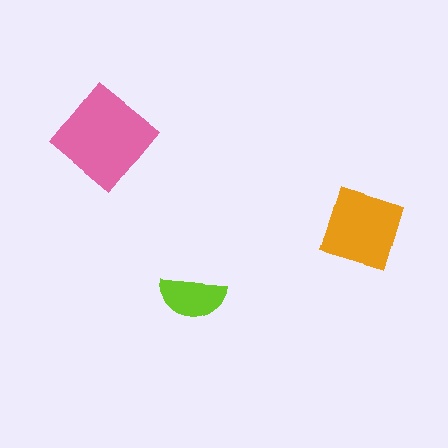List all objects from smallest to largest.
The lime semicircle, the orange diamond, the pink diamond.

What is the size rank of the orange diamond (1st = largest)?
2nd.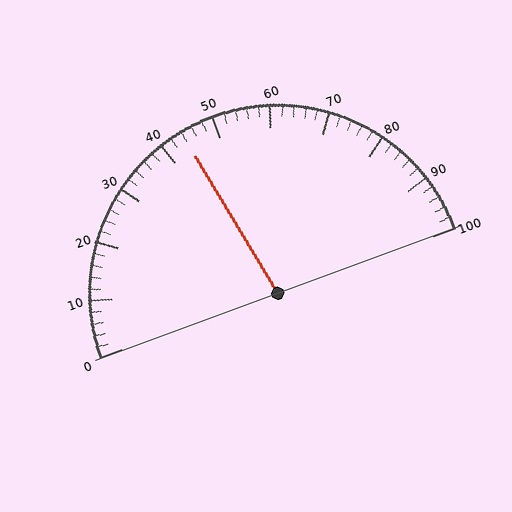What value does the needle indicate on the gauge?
The needle indicates approximately 44.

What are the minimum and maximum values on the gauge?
The gauge ranges from 0 to 100.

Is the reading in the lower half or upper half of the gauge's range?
The reading is in the lower half of the range (0 to 100).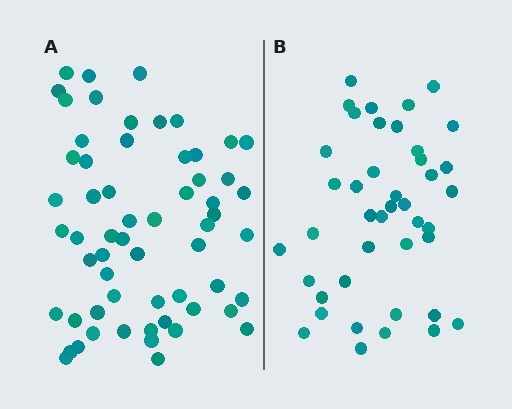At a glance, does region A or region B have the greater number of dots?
Region A (the left region) has more dots.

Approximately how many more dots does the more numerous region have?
Region A has approximately 20 more dots than region B.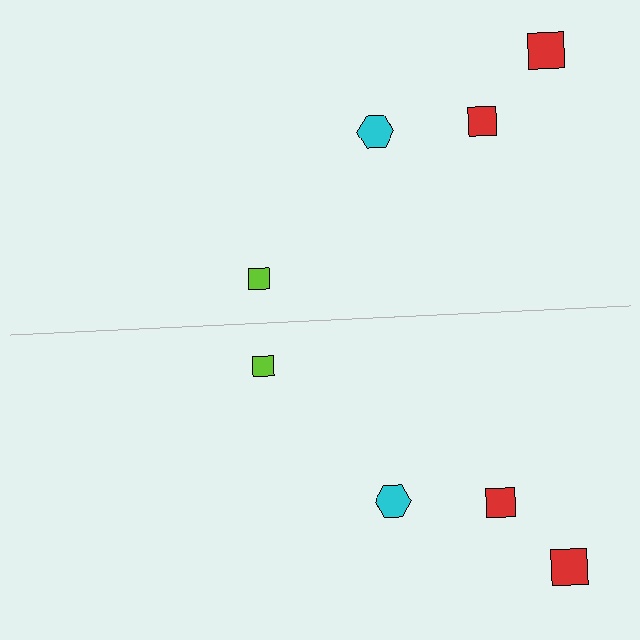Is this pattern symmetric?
Yes, this pattern has bilateral (reflection) symmetry.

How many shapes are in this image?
There are 8 shapes in this image.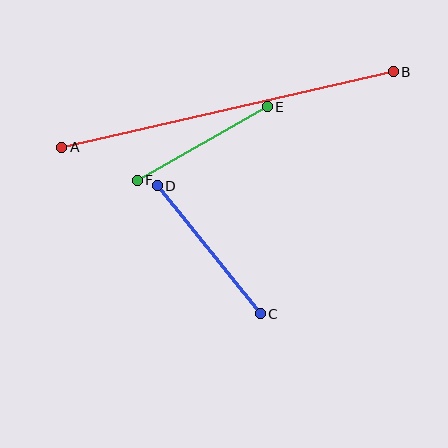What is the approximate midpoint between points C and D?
The midpoint is at approximately (209, 250) pixels.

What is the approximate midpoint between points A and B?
The midpoint is at approximately (228, 110) pixels.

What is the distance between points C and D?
The distance is approximately 164 pixels.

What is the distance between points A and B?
The distance is approximately 340 pixels.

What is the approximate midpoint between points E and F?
The midpoint is at approximately (202, 144) pixels.